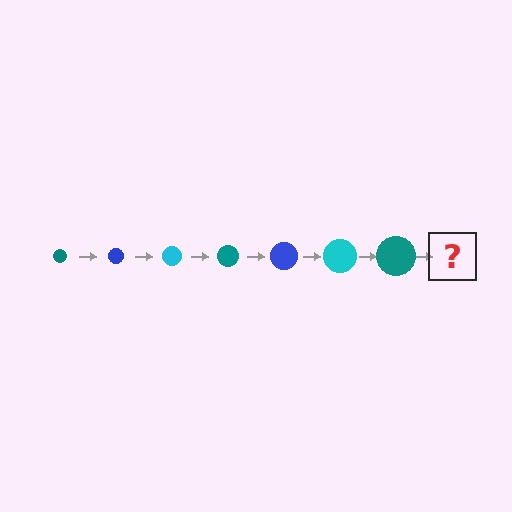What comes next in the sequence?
The next element should be a blue circle, larger than the previous one.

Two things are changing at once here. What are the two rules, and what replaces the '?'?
The two rules are that the circle grows larger each step and the color cycles through teal, blue, and cyan. The '?' should be a blue circle, larger than the previous one.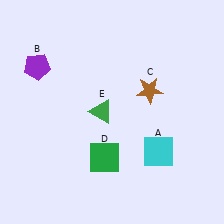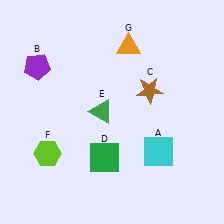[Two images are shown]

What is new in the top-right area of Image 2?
An orange triangle (G) was added in the top-right area of Image 2.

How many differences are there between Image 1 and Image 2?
There are 2 differences between the two images.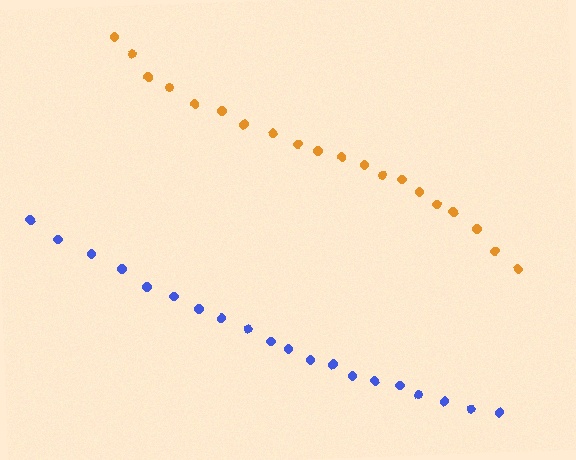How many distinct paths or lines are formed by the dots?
There are 2 distinct paths.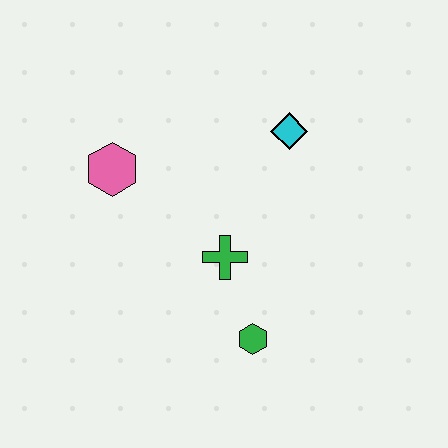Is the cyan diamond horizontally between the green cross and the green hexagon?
No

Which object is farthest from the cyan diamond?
The green hexagon is farthest from the cyan diamond.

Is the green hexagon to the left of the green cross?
No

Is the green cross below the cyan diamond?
Yes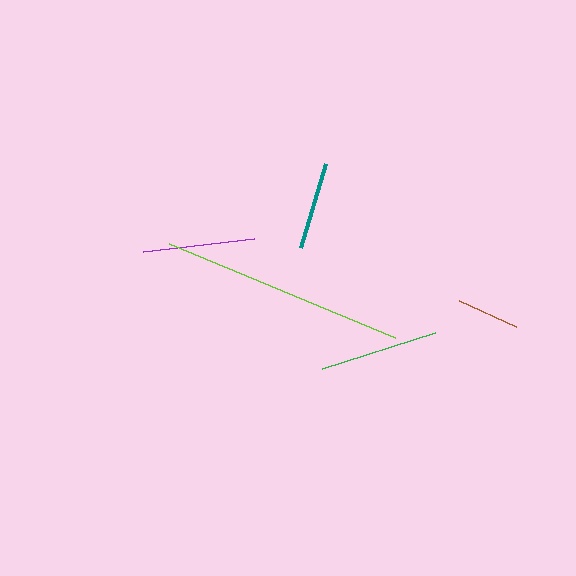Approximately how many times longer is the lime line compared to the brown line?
The lime line is approximately 3.8 times the length of the brown line.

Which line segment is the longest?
The lime line is the longest at approximately 244 pixels.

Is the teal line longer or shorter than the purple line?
The purple line is longer than the teal line.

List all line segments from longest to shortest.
From longest to shortest: lime, green, purple, teal, brown.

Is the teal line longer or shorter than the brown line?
The teal line is longer than the brown line.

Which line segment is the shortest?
The brown line is the shortest at approximately 64 pixels.